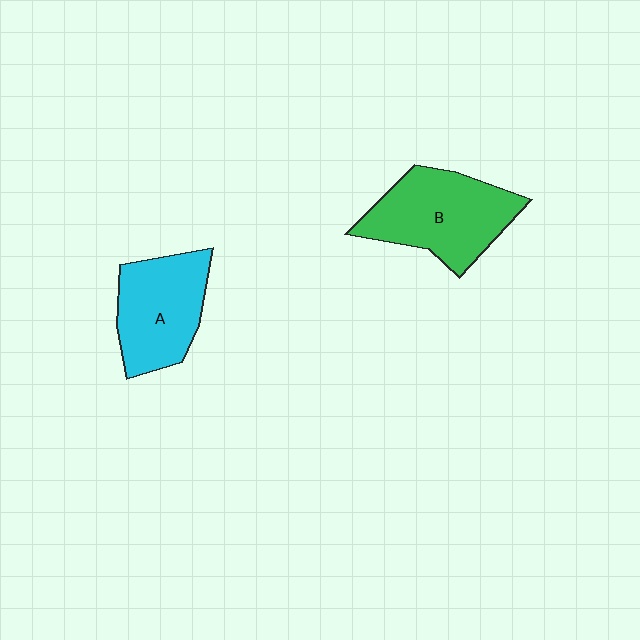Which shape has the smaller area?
Shape A (cyan).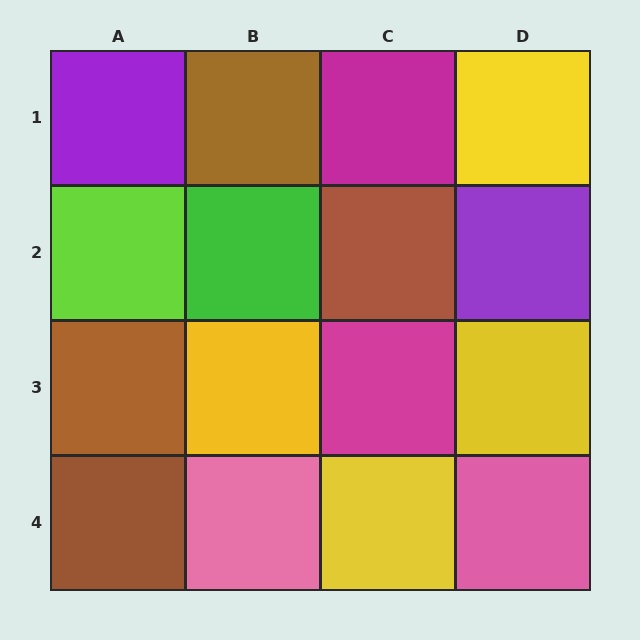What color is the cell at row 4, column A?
Brown.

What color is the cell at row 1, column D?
Yellow.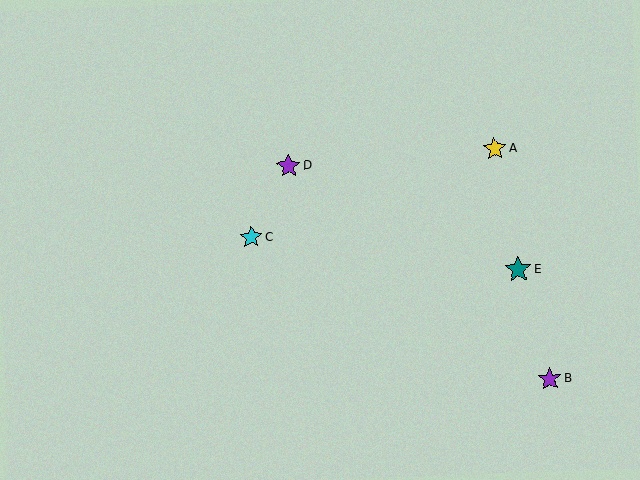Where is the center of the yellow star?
The center of the yellow star is at (495, 148).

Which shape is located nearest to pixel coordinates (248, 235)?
The cyan star (labeled C) at (251, 238) is nearest to that location.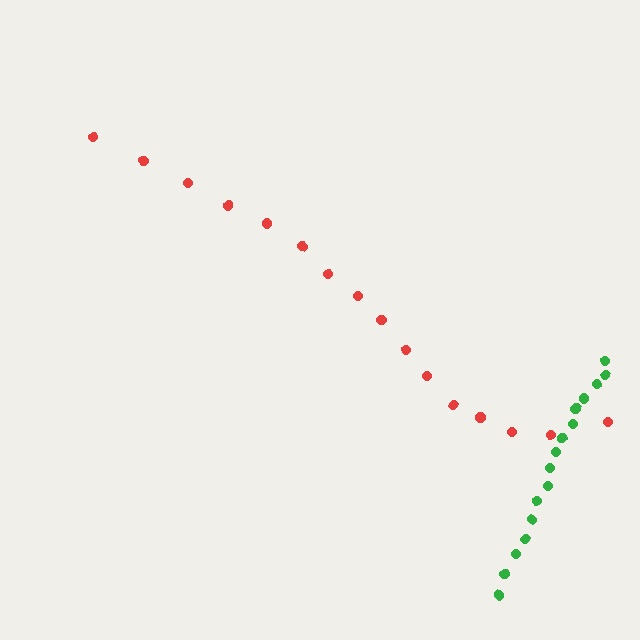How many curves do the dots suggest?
There are 2 distinct paths.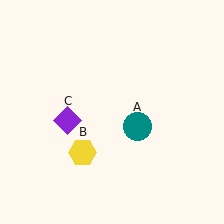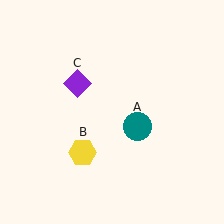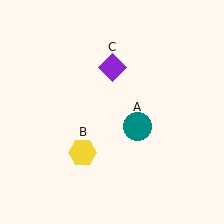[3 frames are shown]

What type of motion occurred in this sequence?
The purple diamond (object C) rotated clockwise around the center of the scene.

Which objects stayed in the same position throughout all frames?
Teal circle (object A) and yellow hexagon (object B) remained stationary.